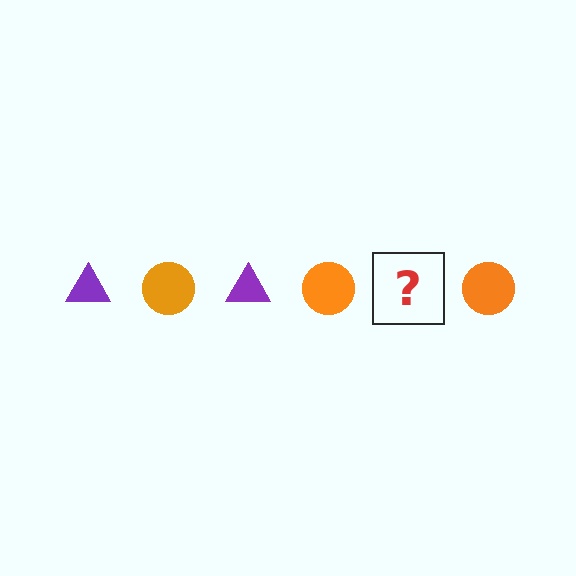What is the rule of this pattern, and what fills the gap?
The rule is that the pattern alternates between purple triangle and orange circle. The gap should be filled with a purple triangle.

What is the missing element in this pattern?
The missing element is a purple triangle.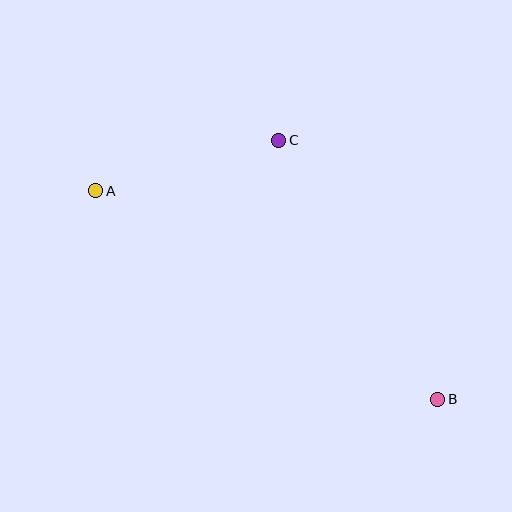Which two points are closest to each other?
Points A and C are closest to each other.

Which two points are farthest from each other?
Points A and B are farthest from each other.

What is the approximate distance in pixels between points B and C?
The distance between B and C is approximately 304 pixels.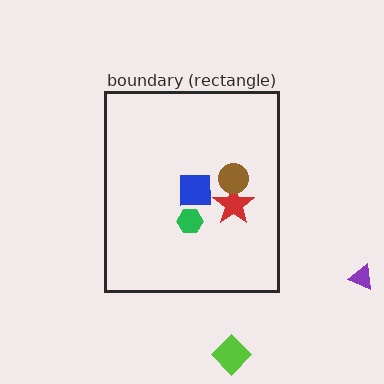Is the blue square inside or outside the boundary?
Inside.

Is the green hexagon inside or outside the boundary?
Inside.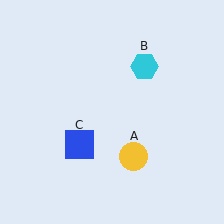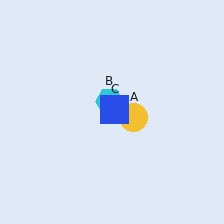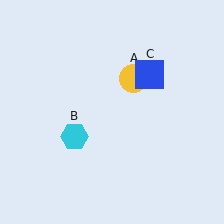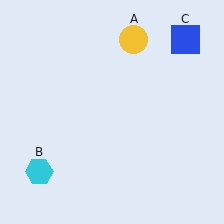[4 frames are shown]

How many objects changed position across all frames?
3 objects changed position: yellow circle (object A), cyan hexagon (object B), blue square (object C).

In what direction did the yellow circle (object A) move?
The yellow circle (object A) moved up.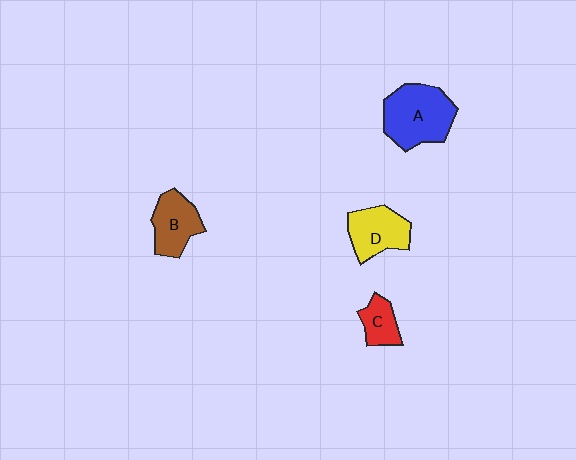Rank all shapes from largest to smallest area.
From largest to smallest: A (blue), D (yellow), B (brown), C (red).